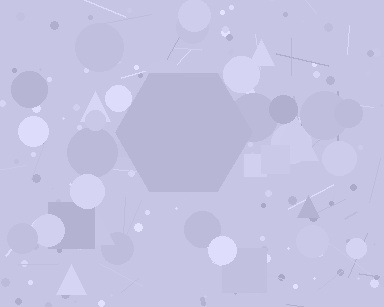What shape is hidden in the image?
A hexagon is hidden in the image.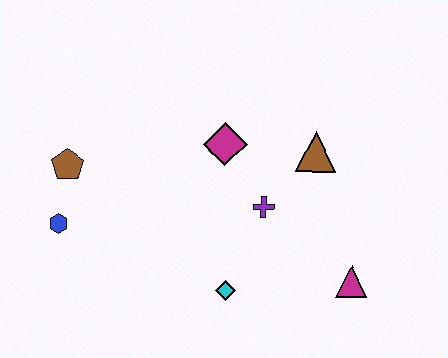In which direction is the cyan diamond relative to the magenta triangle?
The cyan diamond is to the left of the magenta triangle.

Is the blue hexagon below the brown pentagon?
Yes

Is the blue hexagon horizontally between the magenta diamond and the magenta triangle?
No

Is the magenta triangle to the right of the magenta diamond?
Yes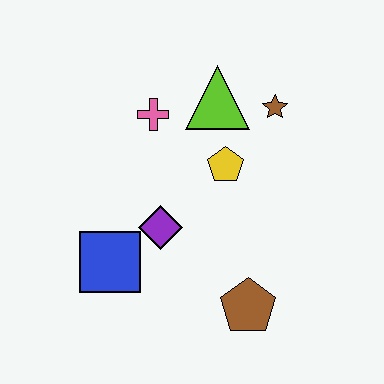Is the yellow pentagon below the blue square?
No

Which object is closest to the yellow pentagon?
The lime triangle is closest to the yellow pentagon.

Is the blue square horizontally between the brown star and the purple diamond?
No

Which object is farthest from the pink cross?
The brown pentagon is farthest from the pink cross.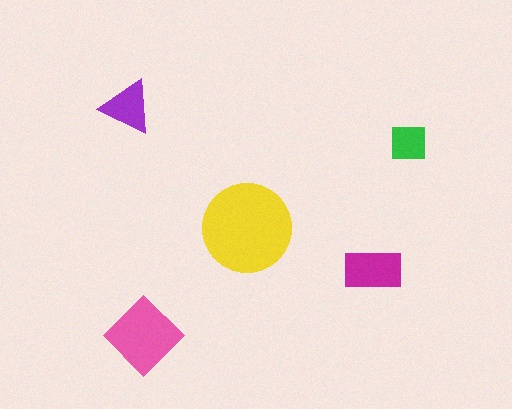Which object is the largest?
The yellow circle.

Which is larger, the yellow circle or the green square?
The yellow circle.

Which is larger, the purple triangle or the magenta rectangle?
The magenta rectangle.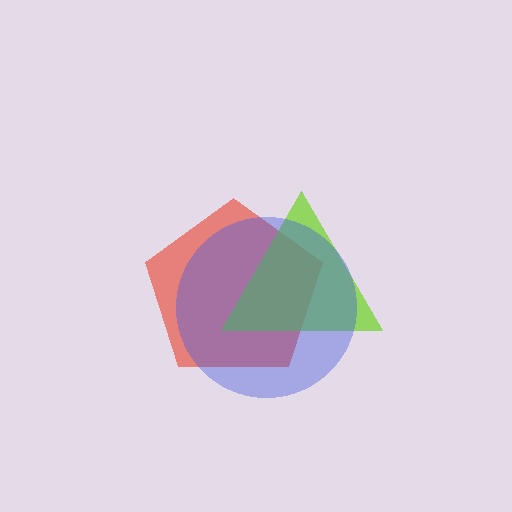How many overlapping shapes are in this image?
There are 3 overlapping shapes in the image.